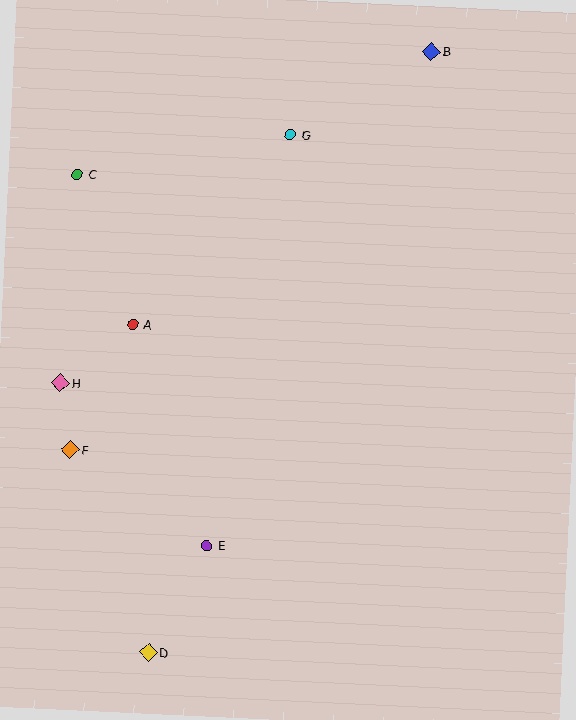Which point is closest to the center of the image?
Point A at (133, 324) is closest to the center.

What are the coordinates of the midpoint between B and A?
The midpoint between B and A is at (282, 188).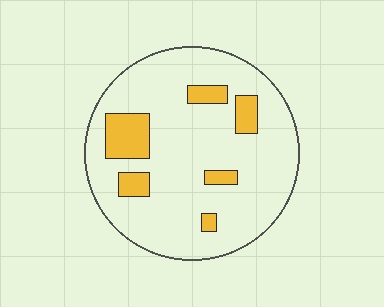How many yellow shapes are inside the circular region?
6.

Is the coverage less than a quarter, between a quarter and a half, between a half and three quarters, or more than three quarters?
Less than a quarter.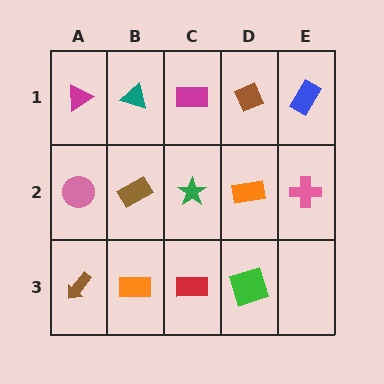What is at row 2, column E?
A pink cross.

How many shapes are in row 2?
5 shapes.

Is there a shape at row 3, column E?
No, that cell is empty.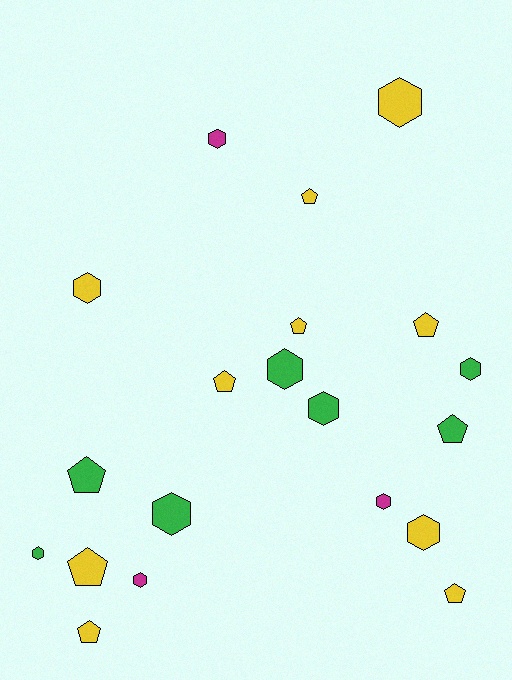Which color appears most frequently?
Yellow, with 10 objects.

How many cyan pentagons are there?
There are no cyan pentagons.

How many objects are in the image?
There are 20 objects.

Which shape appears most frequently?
Hexagon, with 11 objects.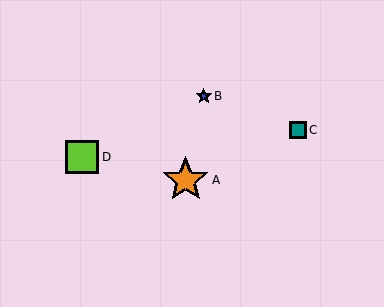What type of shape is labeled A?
Shape A is an orange star.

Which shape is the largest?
The orange star (labeled A) is the largest.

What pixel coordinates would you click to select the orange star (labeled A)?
Click at (186, 180) to select the orange star A.